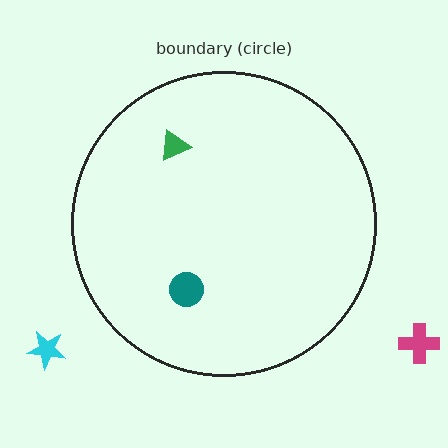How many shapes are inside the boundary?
2 inside, 2 outside.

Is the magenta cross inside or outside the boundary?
Outside.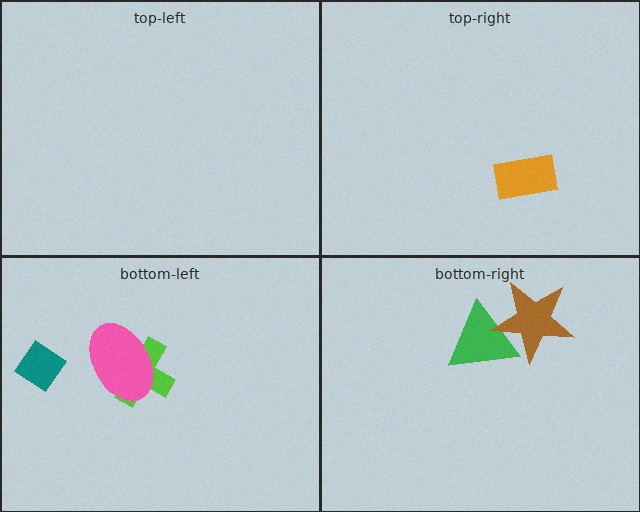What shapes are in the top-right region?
The orange rectangle.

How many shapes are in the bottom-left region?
3.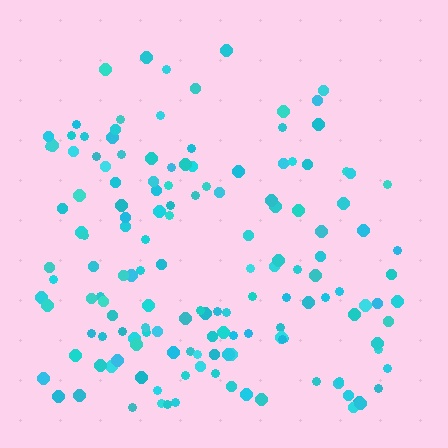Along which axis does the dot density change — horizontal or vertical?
Vertical.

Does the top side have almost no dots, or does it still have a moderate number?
Still a moderate number, just noticeably fewer than the bottom.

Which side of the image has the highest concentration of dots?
The bottom.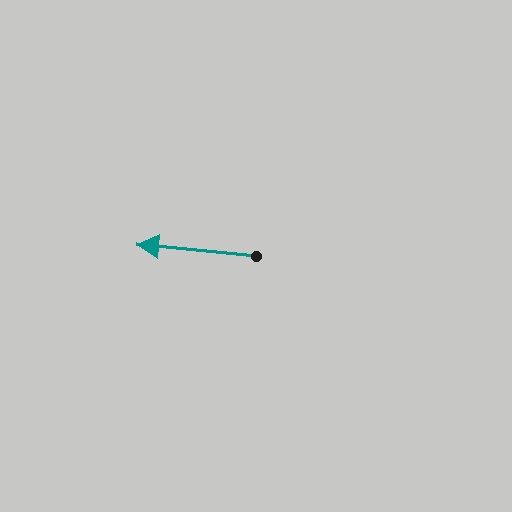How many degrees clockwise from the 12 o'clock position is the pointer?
Approximately 275 degrees.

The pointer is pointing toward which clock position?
Roughly 9 o'clock.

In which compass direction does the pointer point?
West.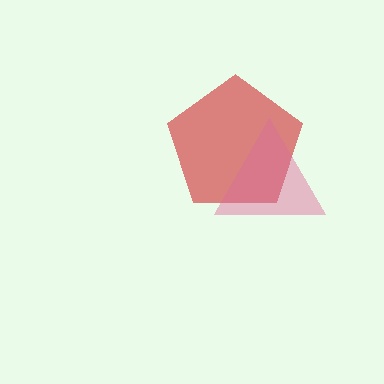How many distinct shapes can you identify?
There are 2 distinct shapes: a red pentagon, a pink triangle.